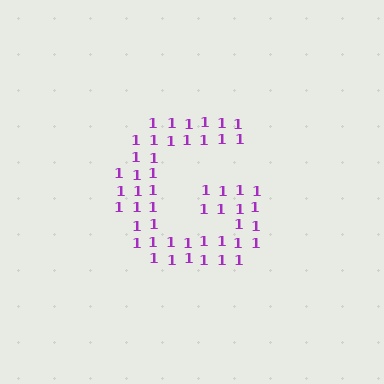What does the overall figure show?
The overall figure shows the letter G.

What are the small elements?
The small elements are digit 1's.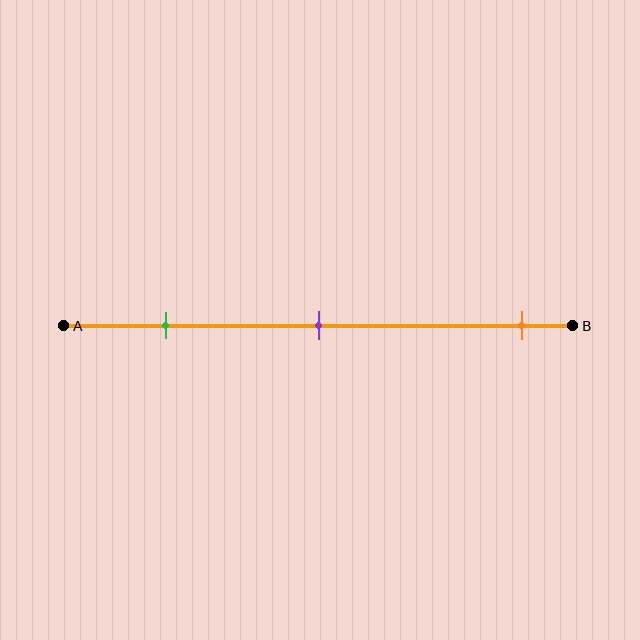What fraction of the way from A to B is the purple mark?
The purple mark is approximately 50% (0.5) of the way from A to B.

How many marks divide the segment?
There are 3 marks dividing the segment.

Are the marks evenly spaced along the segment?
No, the marks are not evenly spaced.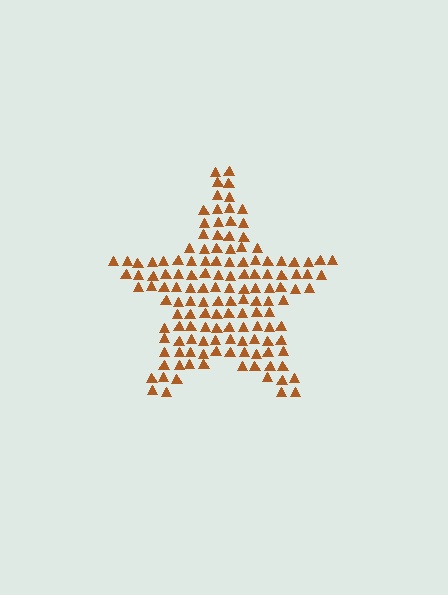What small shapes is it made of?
It is made of small triangles.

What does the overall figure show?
The overall figure shows a star.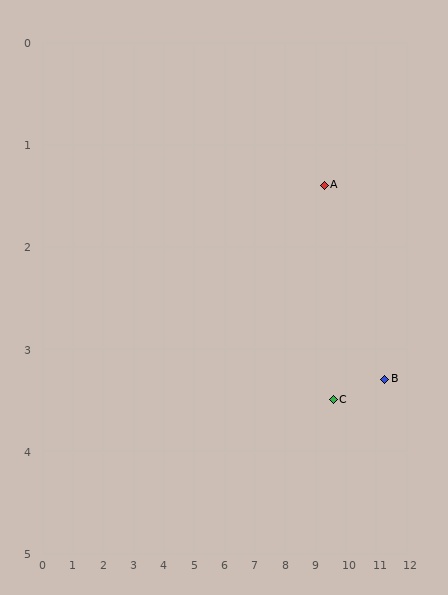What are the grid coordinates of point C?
Point C is at approximately (9.6, 3.5).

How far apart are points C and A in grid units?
Points C and A are about 2.1 grid units apart.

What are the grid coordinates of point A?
Point A is at approximately (9.3, 1.4).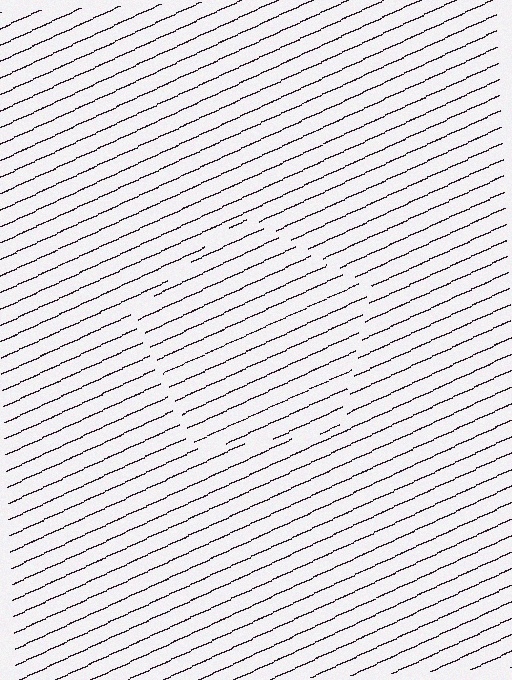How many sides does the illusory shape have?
5 sides — the line-ends trace a pentagon.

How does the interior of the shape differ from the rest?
The interior of the shape contains the same grating, shifted by half a period — the contour is defined by the phase discontinuity where line-ends from the inner and outer gratings abut.